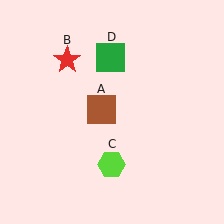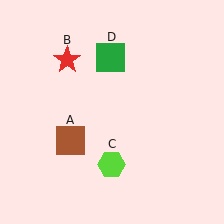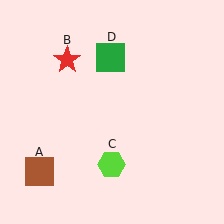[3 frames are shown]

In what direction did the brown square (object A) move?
The brown square (object A) moved down and to the left.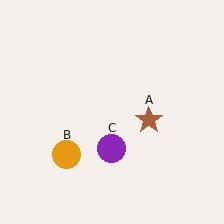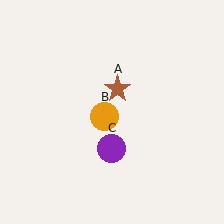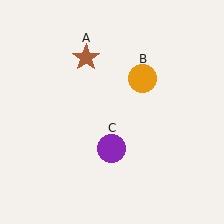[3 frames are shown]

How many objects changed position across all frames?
2 objects changed position: brown star (object A), orange circle (object B).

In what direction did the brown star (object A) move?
The brown star (object A) moved up and to the left.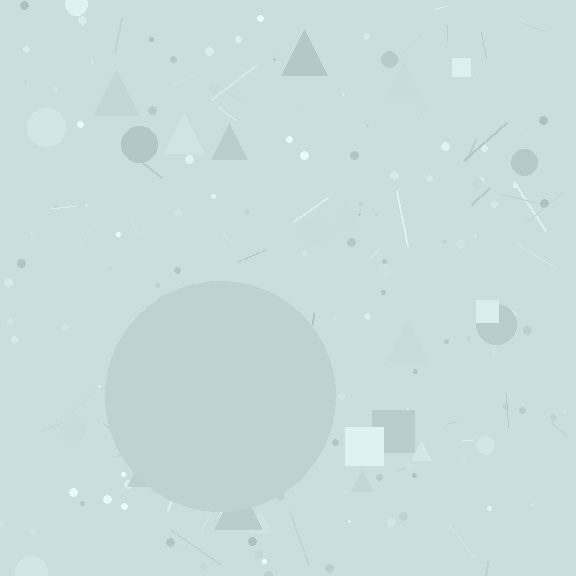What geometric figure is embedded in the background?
A circle is embedded in the background.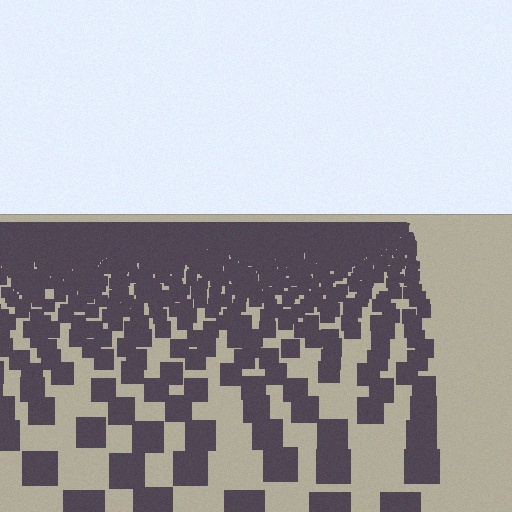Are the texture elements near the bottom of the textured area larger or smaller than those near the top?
Larger. Near the bottom, elements are closer to the viewer and appear at a bigger on-screen size.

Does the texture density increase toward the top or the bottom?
Density increases toward the top.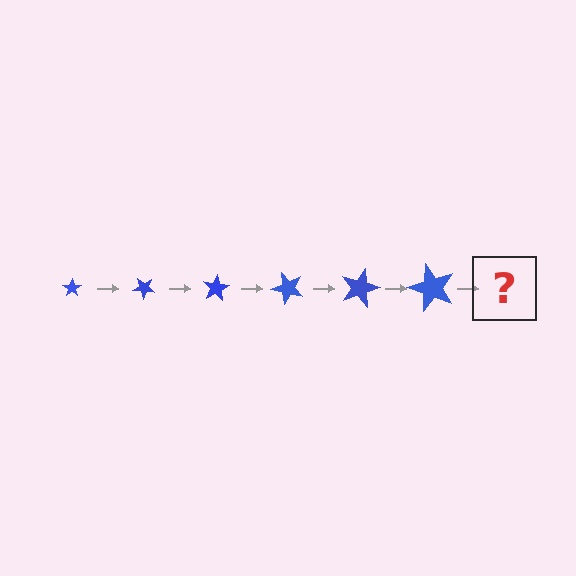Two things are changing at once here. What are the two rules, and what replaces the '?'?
The two rules are that the star grows larger each step and it rotates 40 degrees each step. The '?' should be a star, larger than the previous one and rotated 240 degrees from the start.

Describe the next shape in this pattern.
It should be a star, larger than the previous one and rotated 240 degrees from the start.